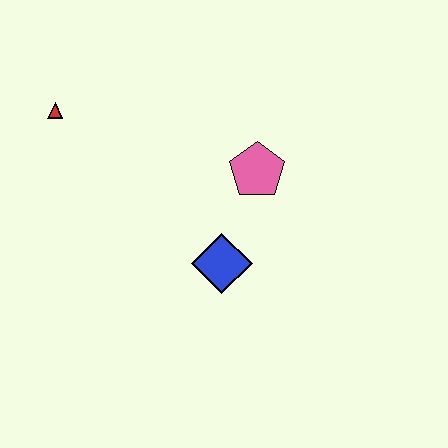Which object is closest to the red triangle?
The pink pentagon is closest to the red triangle.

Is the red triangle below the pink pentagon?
No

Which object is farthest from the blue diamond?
The red triangle is farthest from the blue diamond.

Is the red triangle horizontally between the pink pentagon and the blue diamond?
No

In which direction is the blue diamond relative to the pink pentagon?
The blue diamond is below the pink pentagon.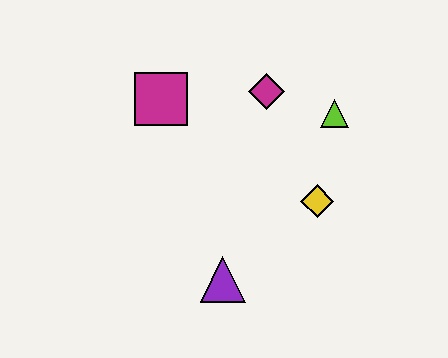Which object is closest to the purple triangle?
The yellow diamond is closest to the purple triangle.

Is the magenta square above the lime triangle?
Yes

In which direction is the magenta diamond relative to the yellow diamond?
The magenta diamond is above the yellow diamond.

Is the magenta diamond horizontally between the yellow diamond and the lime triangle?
No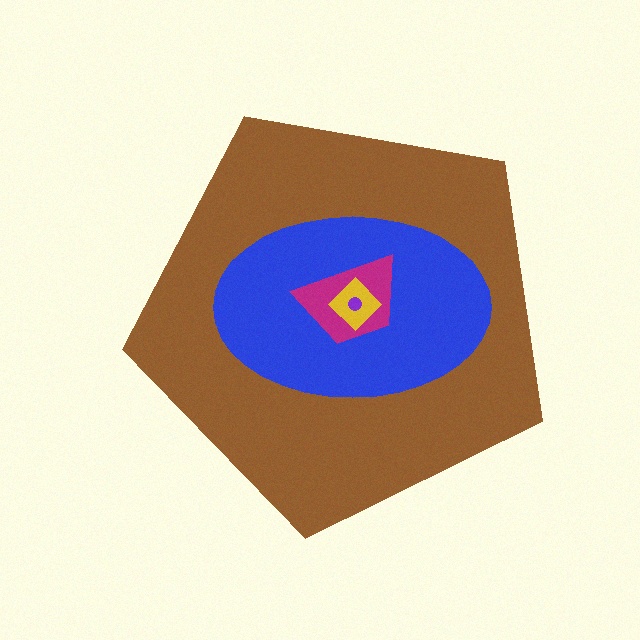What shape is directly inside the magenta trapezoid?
The yellow diamond.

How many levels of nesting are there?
5.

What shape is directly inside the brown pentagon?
The blue ellipse.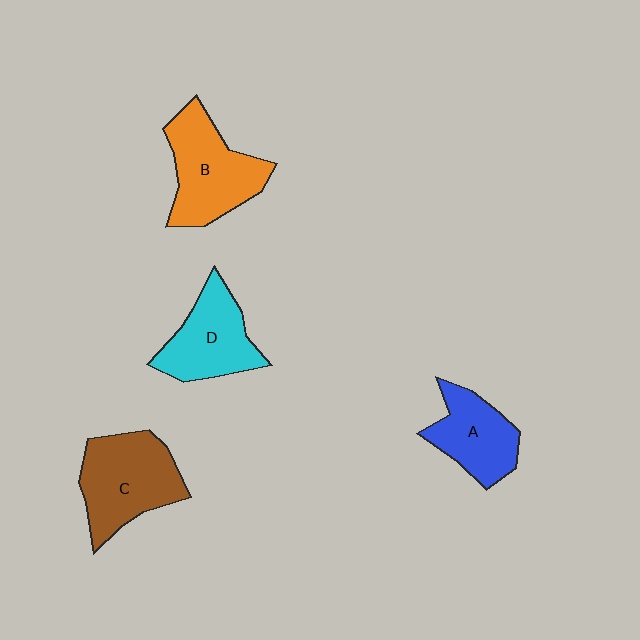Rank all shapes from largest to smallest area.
From largest to smallest: C (brown), B (orange), D (cyan), A (blue).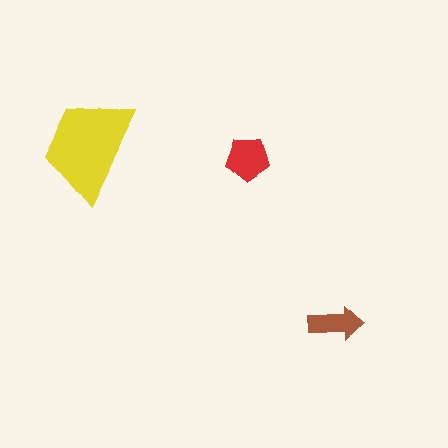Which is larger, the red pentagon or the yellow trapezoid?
The yellow trapezoid.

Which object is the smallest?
The brown arrow.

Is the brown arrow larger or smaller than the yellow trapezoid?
Smaller.